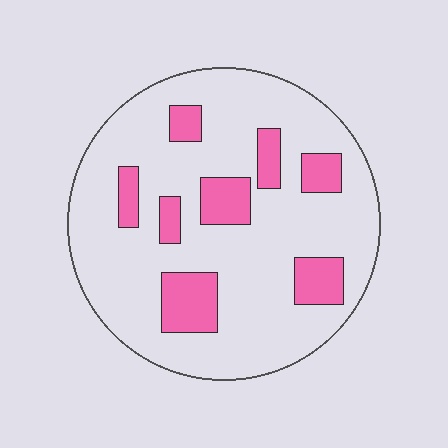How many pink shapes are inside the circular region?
8.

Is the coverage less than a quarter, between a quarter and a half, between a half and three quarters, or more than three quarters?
Less than a quarter.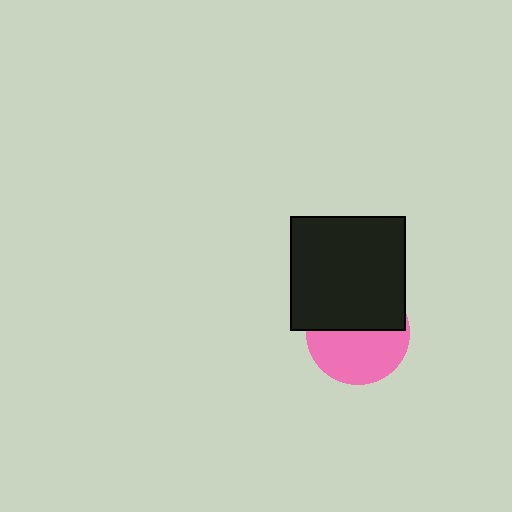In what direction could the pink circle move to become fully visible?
The pink circle could move down. That would shift it out from behind the black square entirely.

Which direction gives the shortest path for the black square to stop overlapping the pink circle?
Moving up gives the shortest separation.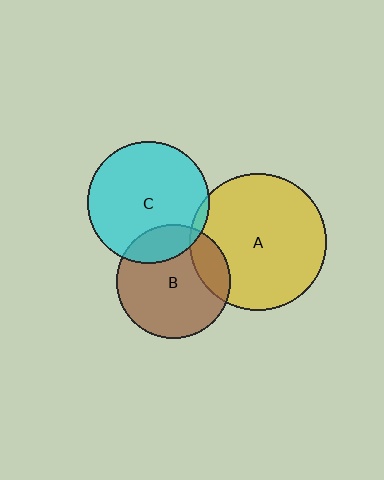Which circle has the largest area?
Circle A (yellow).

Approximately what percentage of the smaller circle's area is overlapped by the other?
Approximately 20%.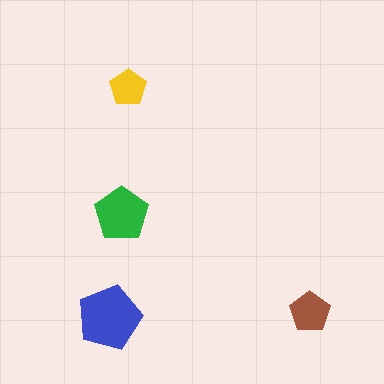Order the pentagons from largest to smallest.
the blue one, the green one, the brown one, the yellow one.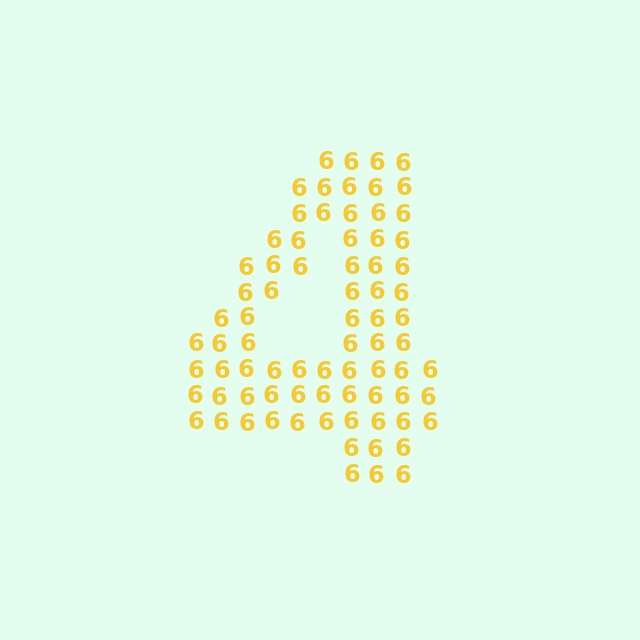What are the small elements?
The small elements are digit 6's.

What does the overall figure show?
The overall figure shows the digit 4.